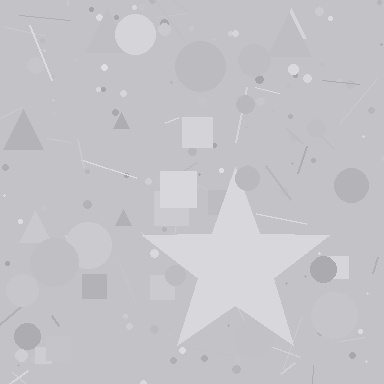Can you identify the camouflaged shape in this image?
The camouflaged shape is a star.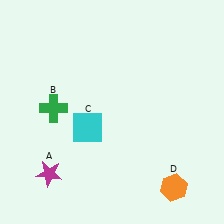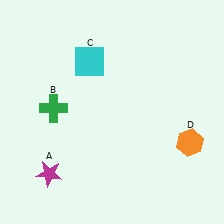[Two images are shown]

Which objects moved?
The objects that moved are: the cyan square (C), the orange hexagon (D).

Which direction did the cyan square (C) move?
The cyan square (C) moved up.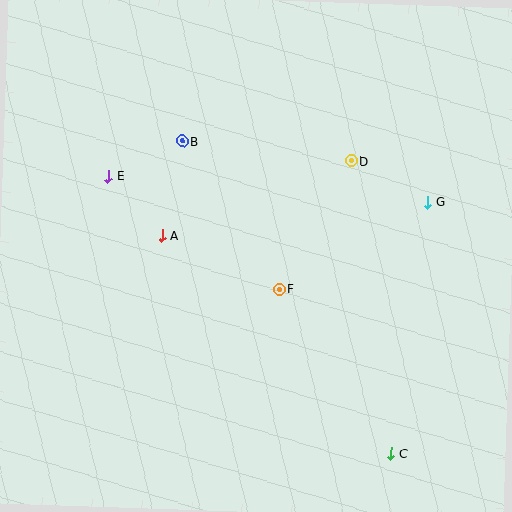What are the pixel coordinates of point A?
Point A is at (162, 235).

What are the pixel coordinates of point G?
Point G is at (428, 202).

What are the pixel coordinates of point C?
Point C is at (391, 454).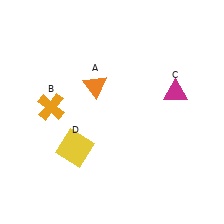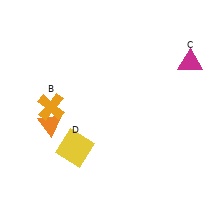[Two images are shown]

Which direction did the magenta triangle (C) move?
The magenta triangle (C) moved up.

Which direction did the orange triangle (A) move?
The orange triangle (A) moved left.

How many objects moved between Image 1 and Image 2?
2 objects moved between the two images.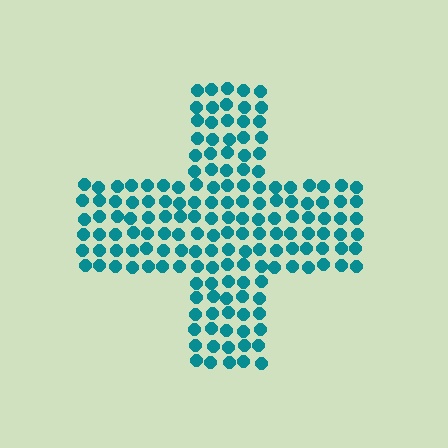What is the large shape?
The large shape is a cross.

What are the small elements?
The small elements are circles.